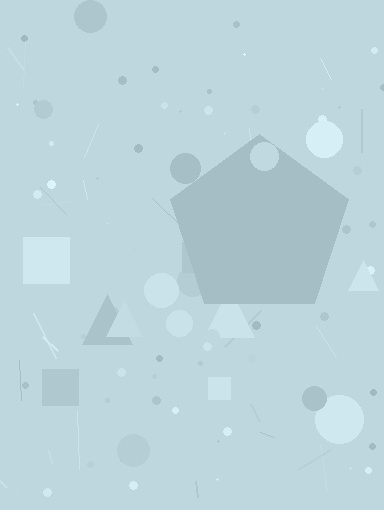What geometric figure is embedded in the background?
A pentagon is embedded in the background.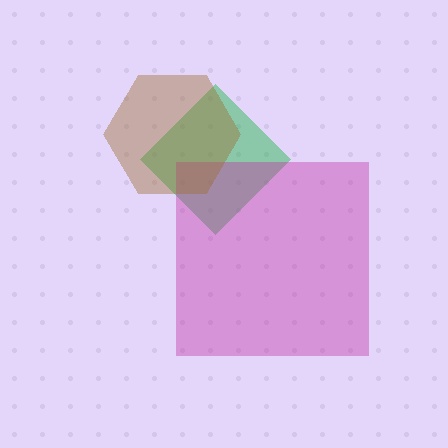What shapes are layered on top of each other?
The layered shapes are: a green diamond, a magenta square, a brown hexagon.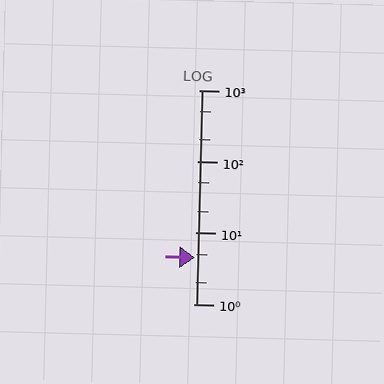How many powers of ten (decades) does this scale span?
The scale spans 3 decades, from 1 to 1000.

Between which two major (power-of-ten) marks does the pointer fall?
The pointer is between 1 and 10.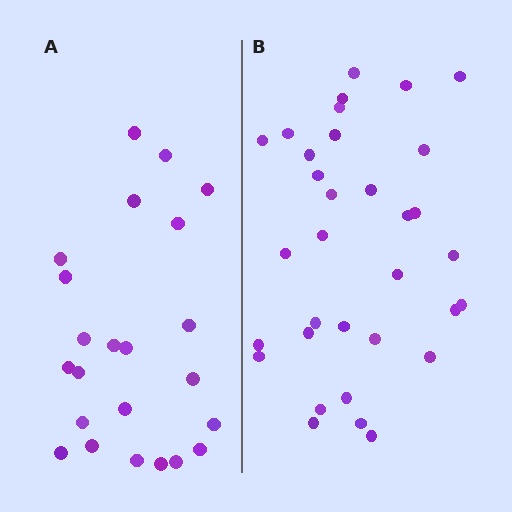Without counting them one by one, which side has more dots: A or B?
Region B (the right region) has more dots.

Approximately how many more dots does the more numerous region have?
Region B has roughly 10 or so more dots than region A.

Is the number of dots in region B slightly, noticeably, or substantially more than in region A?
Region B has noticeably more, but not dramatically so. The ratio is roughly 1.4 to 1.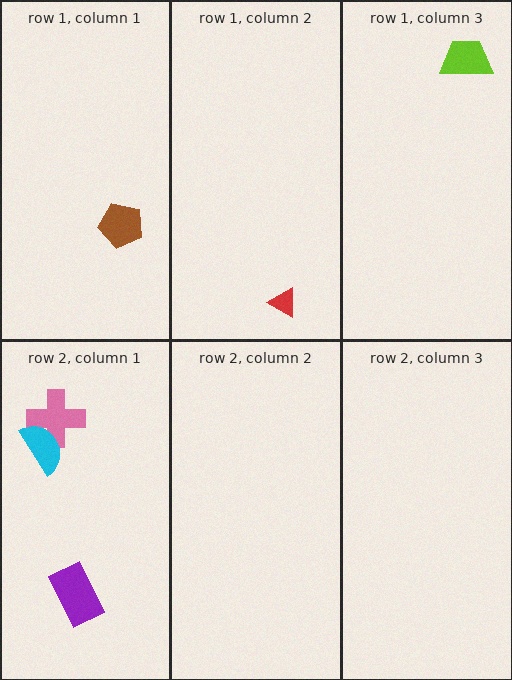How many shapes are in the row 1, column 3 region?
1.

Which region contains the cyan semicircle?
The row 2, column 1 region.